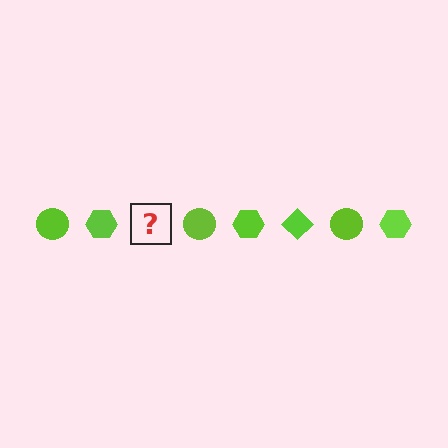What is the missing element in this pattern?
The missing element is a lime diamond.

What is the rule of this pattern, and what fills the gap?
The rule is that the pattern cycles through circle, hexagon, diamond shapes in lime. The gap should be filled with a lime diamond.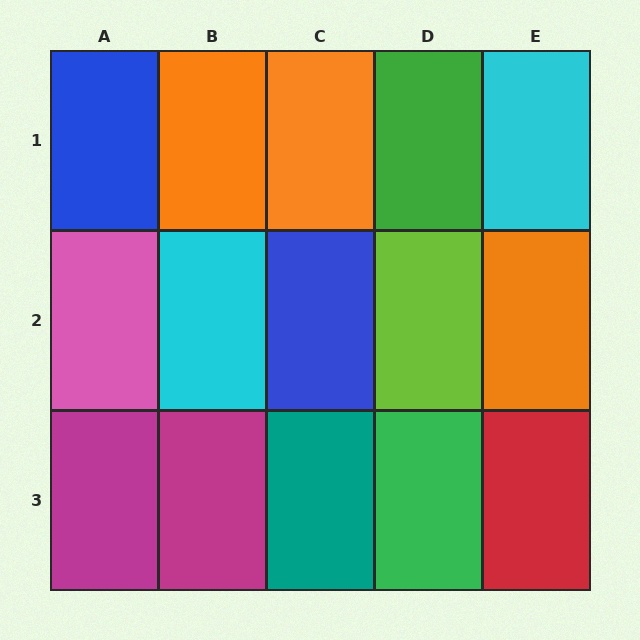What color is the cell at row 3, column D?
Green.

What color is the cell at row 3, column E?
Red.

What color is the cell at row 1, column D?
Green.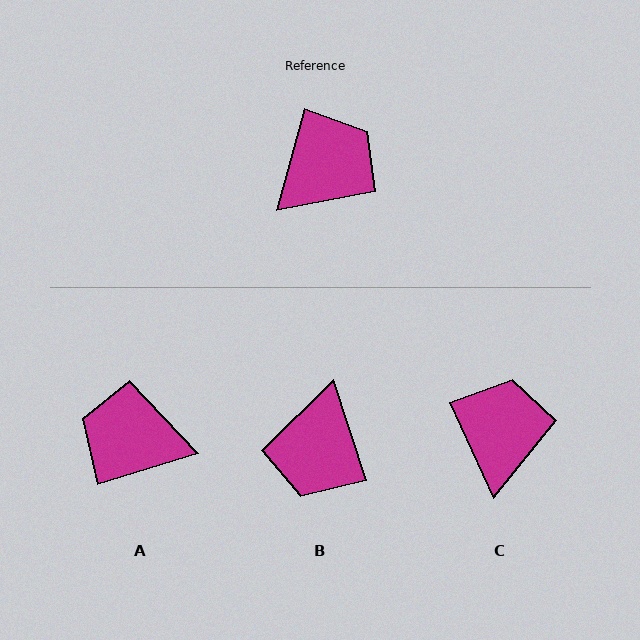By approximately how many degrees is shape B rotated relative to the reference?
Approximately 146 degrees clockwise.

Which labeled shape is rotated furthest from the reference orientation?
B, about 146 degrees away.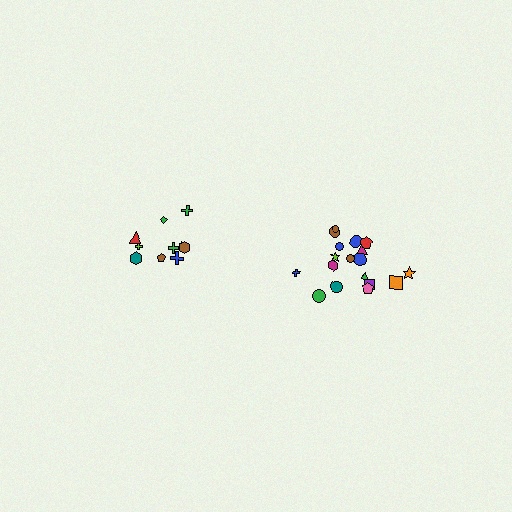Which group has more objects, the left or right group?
The right group.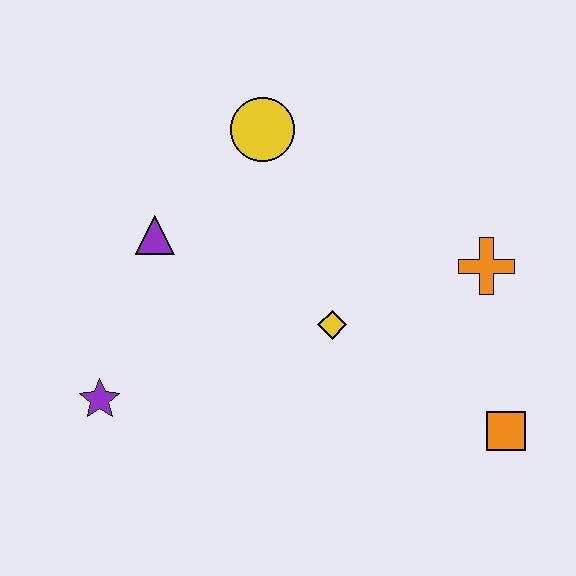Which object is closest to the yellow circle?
The purple triangle is closest to the yellow circle.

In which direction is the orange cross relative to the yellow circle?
The orange cross is to the right of the yellow circle.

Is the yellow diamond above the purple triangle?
No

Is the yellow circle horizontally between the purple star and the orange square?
Yes